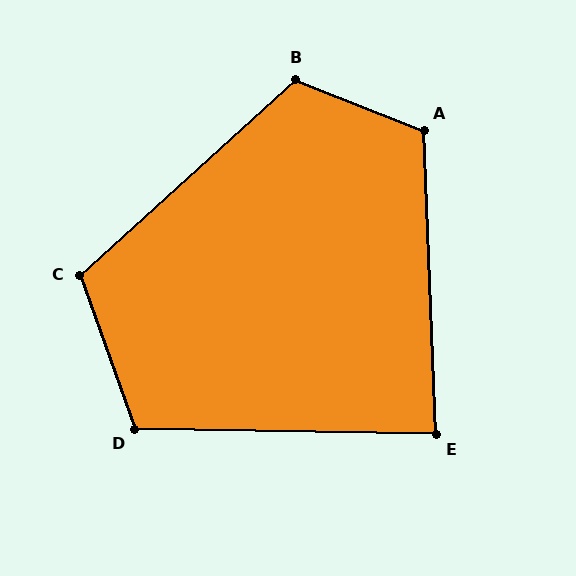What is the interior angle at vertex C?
Approximately 113 degrees (obtuse).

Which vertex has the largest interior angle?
B, at approximately 116 degrees.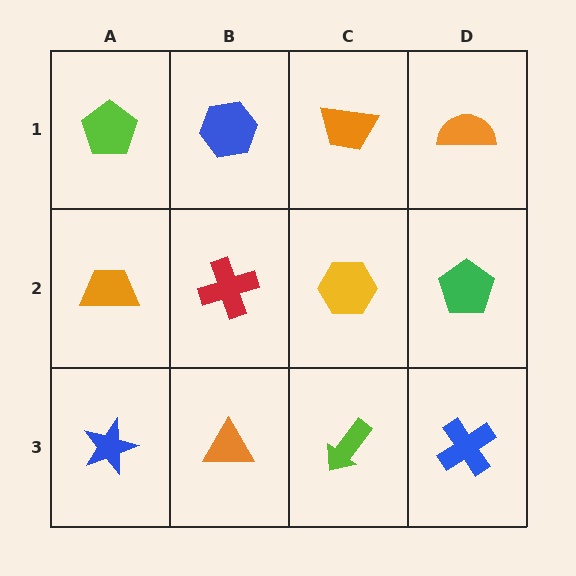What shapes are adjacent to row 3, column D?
A green pentagon (row 2, column D), a lime arrow (row 3, column C).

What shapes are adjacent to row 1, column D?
A green pentagon (row 2, column D), an orange trapezoid (row 1, column C).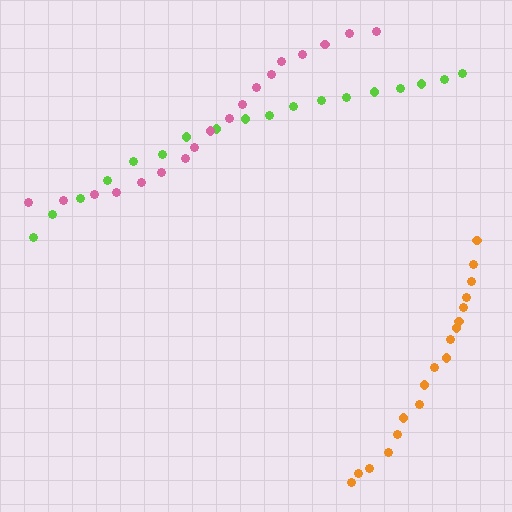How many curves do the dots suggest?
There are 3 distinct paths.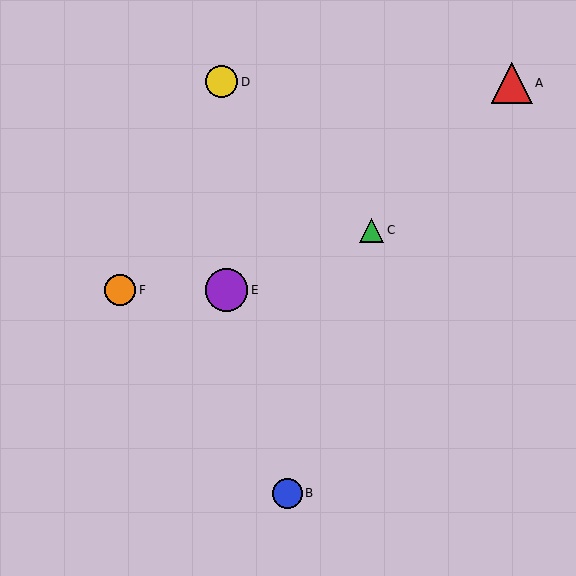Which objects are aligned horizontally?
Objects E, F are aligned horizontally.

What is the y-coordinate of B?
Object B is at y≈493.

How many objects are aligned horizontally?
2 objects (E, F) are aligned horizontally.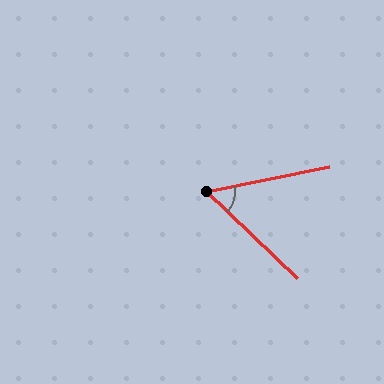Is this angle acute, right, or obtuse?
It is acute.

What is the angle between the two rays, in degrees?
Approximately 55 degrees.